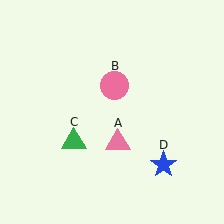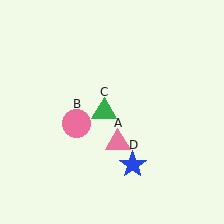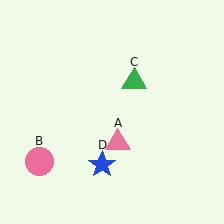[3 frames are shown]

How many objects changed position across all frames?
3 objects changed position: pink circle (object B), green triangle (object C), blue star (object D).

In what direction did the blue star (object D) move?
The blue star (object D) moved left.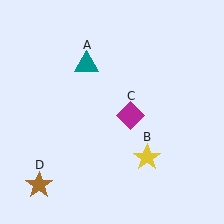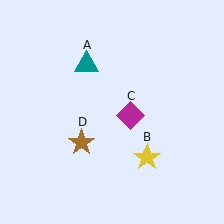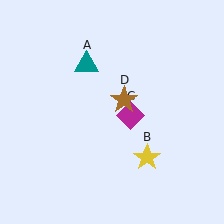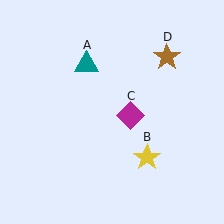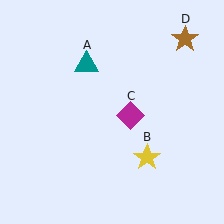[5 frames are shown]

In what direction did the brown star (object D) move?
The brown star (object D) moved up and to the right.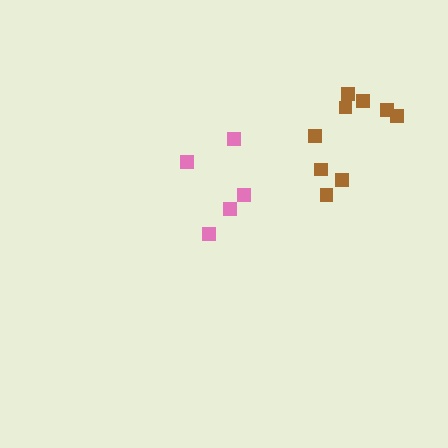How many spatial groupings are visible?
There are 2 spatial groupings.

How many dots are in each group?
Group 1: 5 dots, Group 2: 9 dots (14 total).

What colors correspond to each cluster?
The clusters are colored: pink, brown.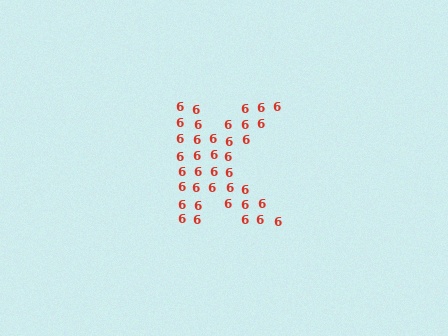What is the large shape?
The large shape is the letter K.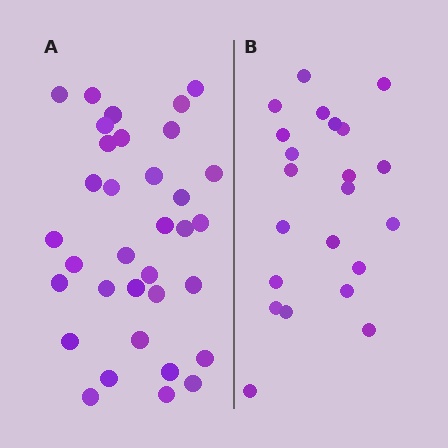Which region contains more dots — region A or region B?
Region A (the left region) has more dots.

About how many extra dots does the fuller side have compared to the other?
Region A has roughly 12 or so more dots than region B.